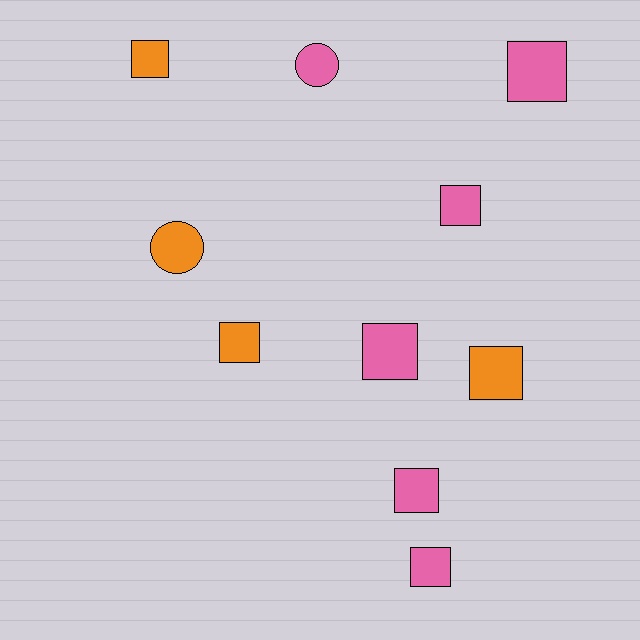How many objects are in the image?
There are 10 objects.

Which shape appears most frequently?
Square, with 8 objects.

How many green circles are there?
There are no green circles.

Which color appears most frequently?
Pink, with 6 objects.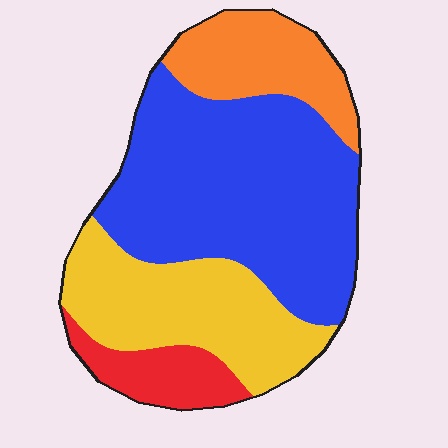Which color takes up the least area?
Red, at roughly 10%.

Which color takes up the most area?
Blue, at roughly 50%.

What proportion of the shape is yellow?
Yellow takes up between a sixth and a third of the shape.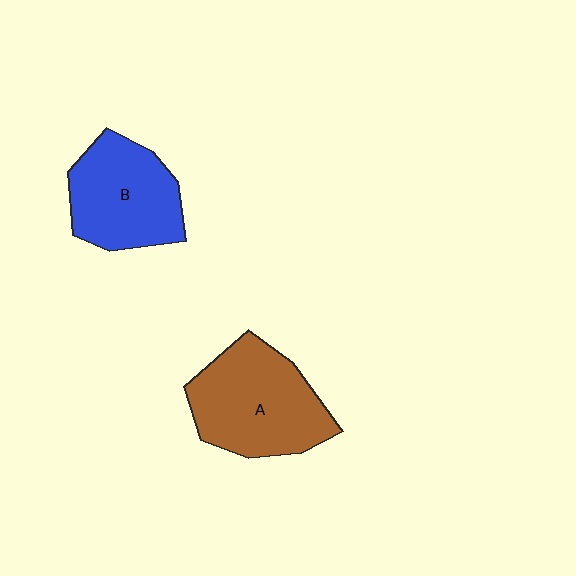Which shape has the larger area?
Shape A (brown).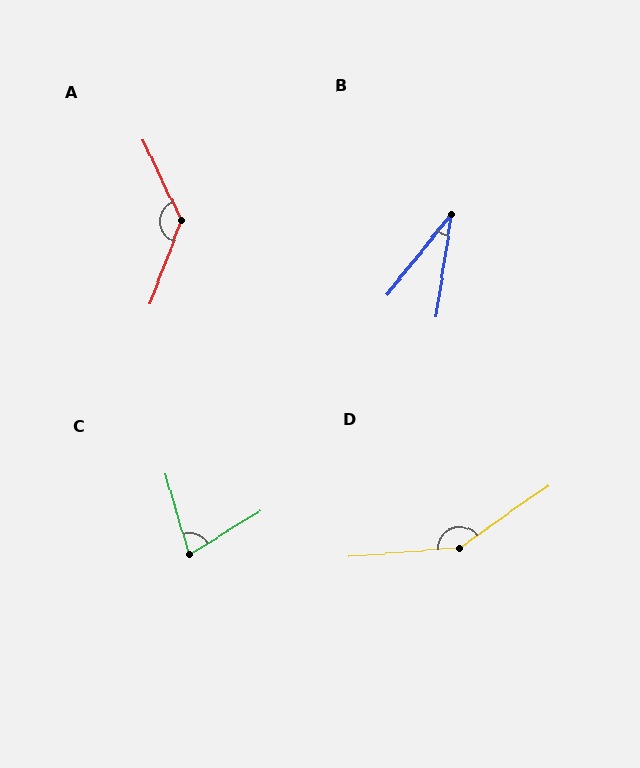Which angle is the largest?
D, at approximately 150 degrees.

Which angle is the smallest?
B, at approximately 30 degrees.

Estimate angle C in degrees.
Approximately 74 degrees.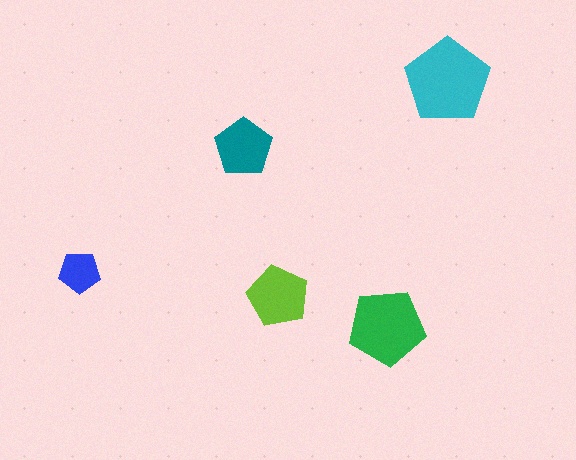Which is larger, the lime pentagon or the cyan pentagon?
The cyan one.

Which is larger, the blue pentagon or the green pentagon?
The green one.